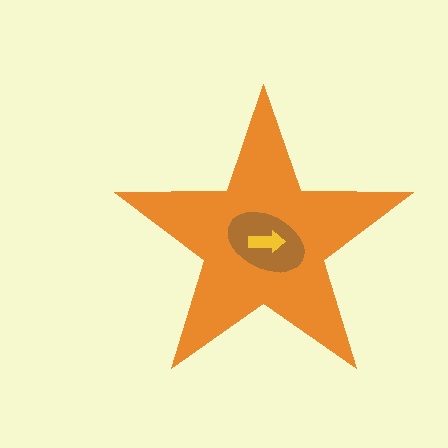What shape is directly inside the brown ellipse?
The yellow arrow.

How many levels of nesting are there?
3.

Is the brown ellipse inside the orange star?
Yes.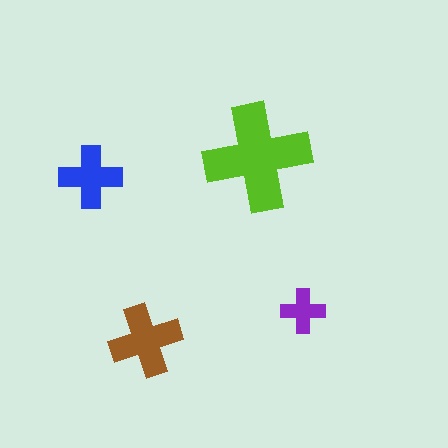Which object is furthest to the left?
The blue cross is leftmost.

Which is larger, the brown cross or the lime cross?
The lime one.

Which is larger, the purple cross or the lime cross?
The lime one.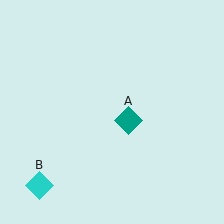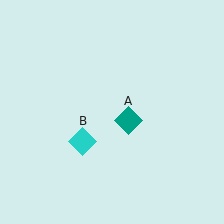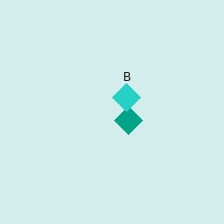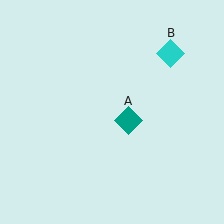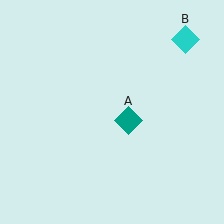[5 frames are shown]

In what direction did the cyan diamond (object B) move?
The cyan diamond (object B) moved up and to the right.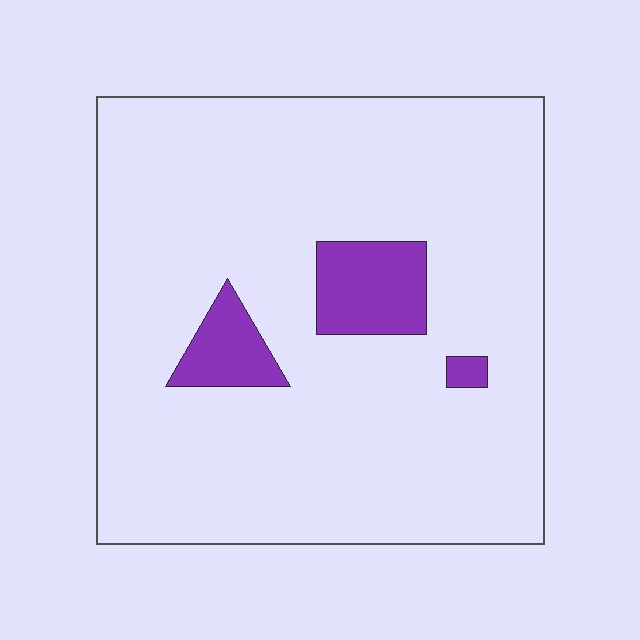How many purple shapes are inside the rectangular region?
3.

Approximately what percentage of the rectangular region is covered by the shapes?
Approximately 10%.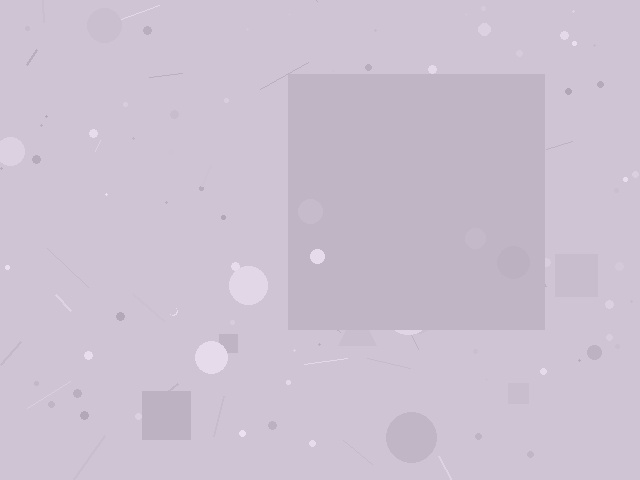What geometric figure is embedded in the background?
A square is embedded in the background.